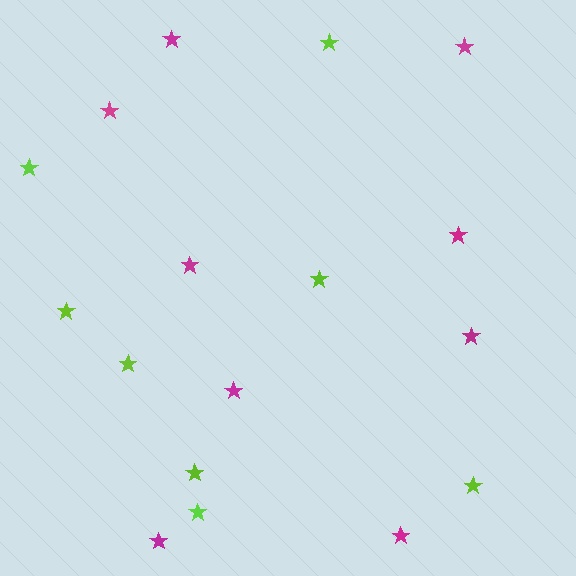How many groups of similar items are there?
There are 2 groups: one group of lime stars (8) and one group of magenta stars (9).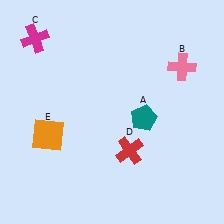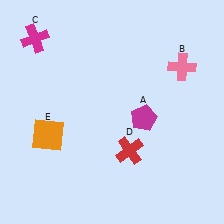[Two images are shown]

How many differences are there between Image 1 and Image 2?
There is 1 difference between the two images.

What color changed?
The pentagon (A) changed from teal in Image 1 to magenta in Image 2.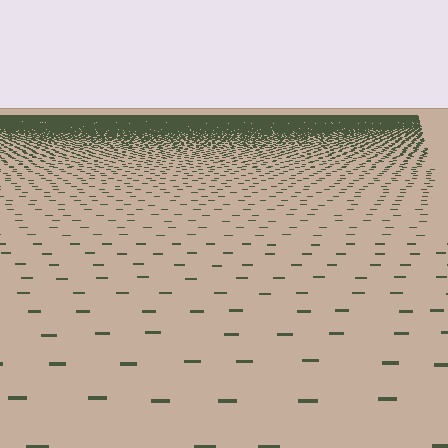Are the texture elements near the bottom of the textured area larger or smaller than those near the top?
Larger. Near the bottom, elements are closer to the viewer and appear at a bigger on-screen size.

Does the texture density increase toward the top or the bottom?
Density increases toward the top.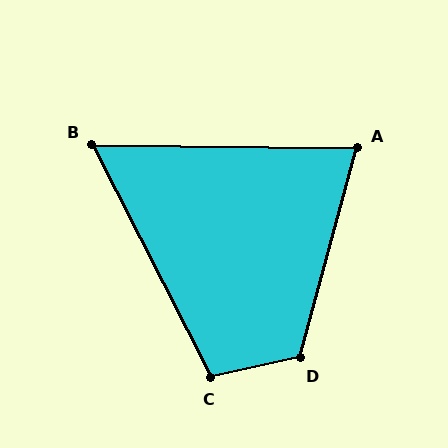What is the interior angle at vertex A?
Approximately 75 degrees (acute).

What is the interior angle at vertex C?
Approximately 105 degrees (obtuse).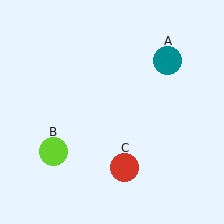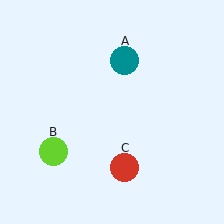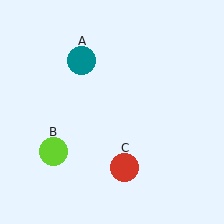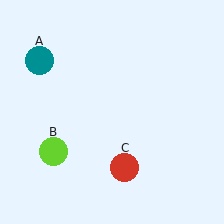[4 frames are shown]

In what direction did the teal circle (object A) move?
The teal circle (object A) moved left.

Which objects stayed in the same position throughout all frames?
Lime circle (object B) and red circle (object C) remained stationary.